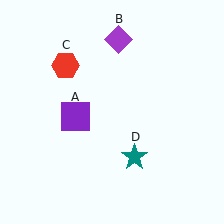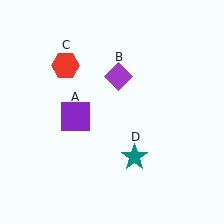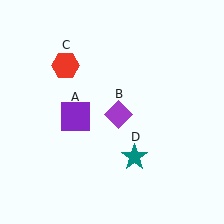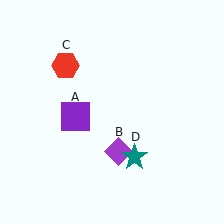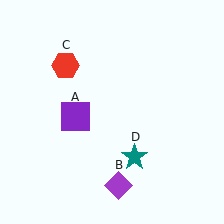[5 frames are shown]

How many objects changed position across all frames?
1 object changed position: purple diamond (object B).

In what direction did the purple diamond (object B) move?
The purple diamond (object B) moved down.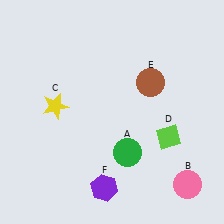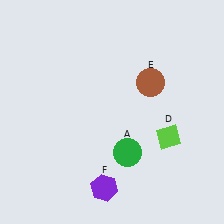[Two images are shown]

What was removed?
The yellow star (C), the pink circle (B) were removed in Image 2.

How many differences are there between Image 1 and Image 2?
There are 2 differences between the two images.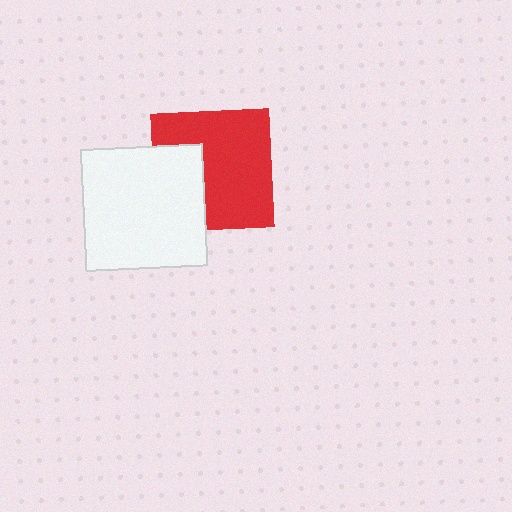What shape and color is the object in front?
The object in front is a white square.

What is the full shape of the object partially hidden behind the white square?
The partially hidden object is a red square.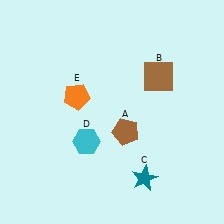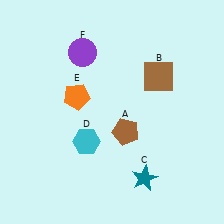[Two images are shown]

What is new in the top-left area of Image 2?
A purple circle (F) was added in the top-left area of Image 2.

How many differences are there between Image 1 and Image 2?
There is 1 difference between the two images.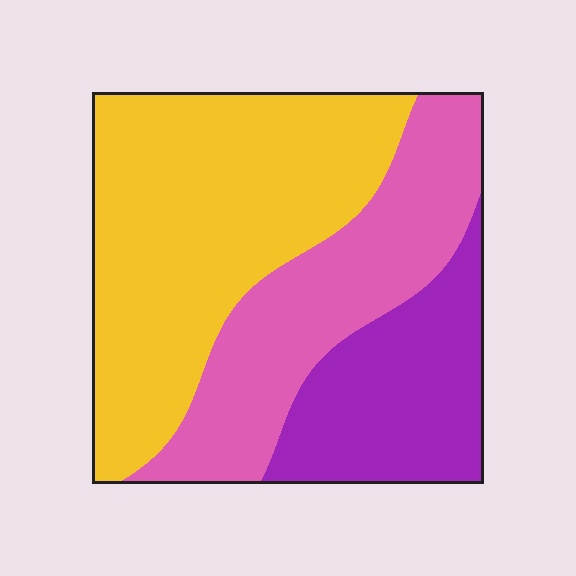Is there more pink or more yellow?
Yellow.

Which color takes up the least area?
Purple, at roughly 25%.